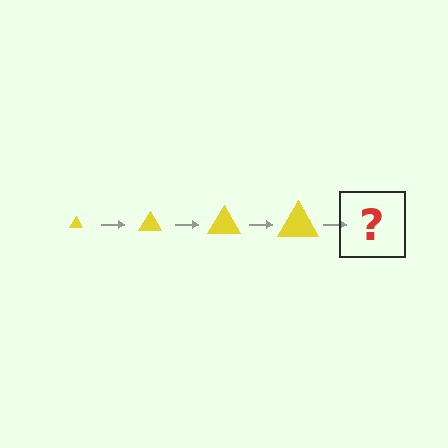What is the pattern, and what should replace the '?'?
The pattern is that the triangle gets progressively larger each step. The '?' should be a yellow triangle, larger than the previous one.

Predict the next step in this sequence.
The next step is a yellow triangle, larger than the previous one.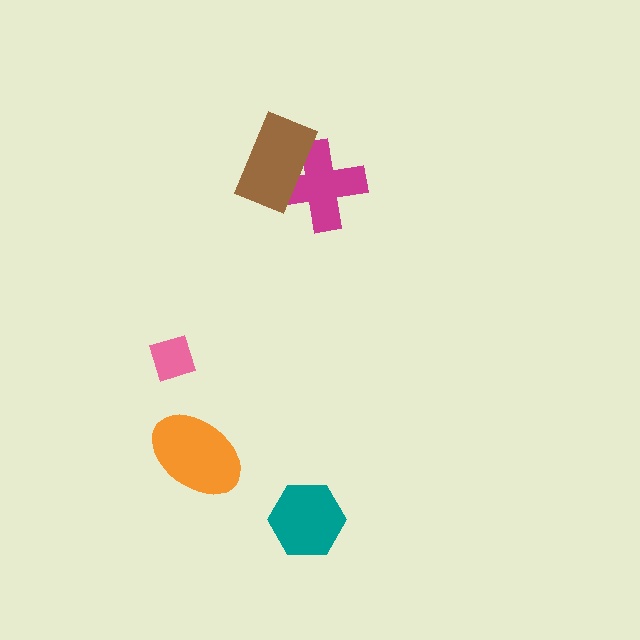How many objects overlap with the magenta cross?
1 object overlaps with the magenta cross.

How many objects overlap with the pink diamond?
0 objects overlap with the pink diamond.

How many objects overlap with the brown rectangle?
1 object overlaps with the brown rectangle.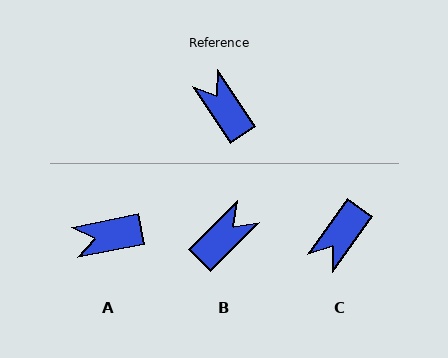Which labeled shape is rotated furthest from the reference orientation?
C, about 111 degrees away.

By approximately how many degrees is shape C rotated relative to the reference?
Approximately 111 degrees counter-clockwise.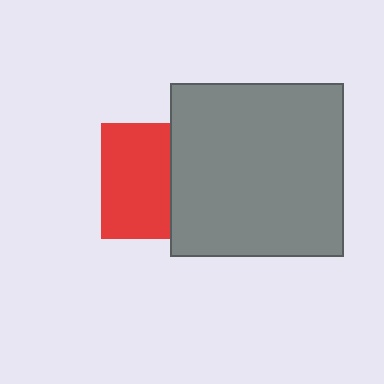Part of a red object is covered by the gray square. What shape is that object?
It is a square.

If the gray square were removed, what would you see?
You would see the complete red square.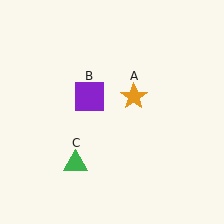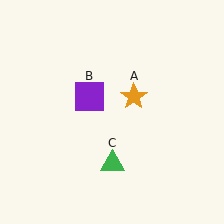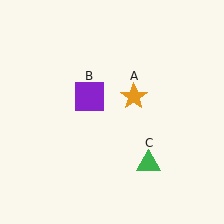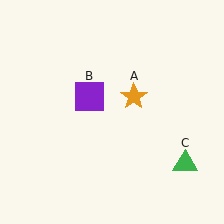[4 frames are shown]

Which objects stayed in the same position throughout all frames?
Orange star (object A) and purple square (object B) remained stationary.